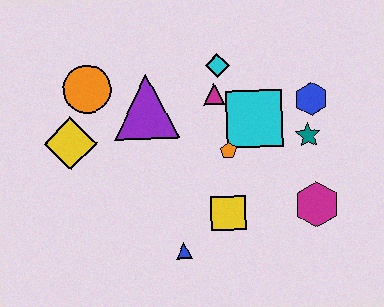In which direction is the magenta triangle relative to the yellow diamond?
The magenta triangle is to the right of the yellow diamond.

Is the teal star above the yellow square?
Yes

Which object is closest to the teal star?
The blue hexagon is closest to the teal star.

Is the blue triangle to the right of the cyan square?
No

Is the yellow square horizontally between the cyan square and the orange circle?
Yes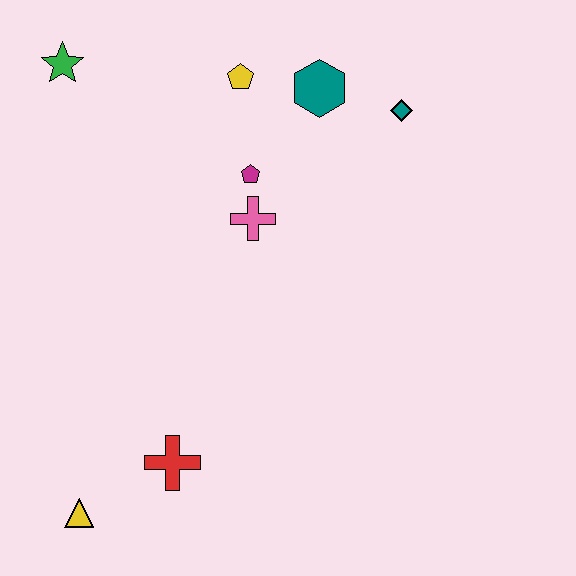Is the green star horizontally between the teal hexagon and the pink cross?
No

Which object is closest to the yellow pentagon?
The teal hexagon is closest to the yellow pentagon.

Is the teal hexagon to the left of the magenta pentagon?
No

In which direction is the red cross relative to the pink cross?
The red cross is below the pink cross.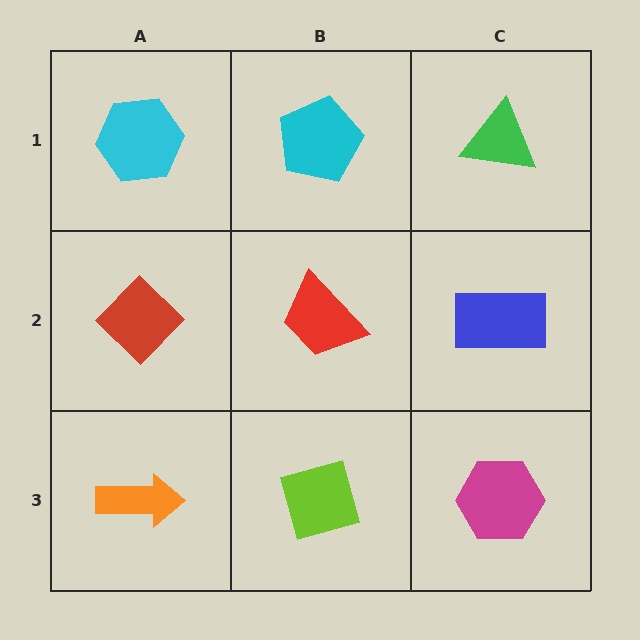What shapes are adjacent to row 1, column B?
A red trapezoid (row 2, column B), a cyan hexagon (row 1, column A), a green triangle (row 1, column C).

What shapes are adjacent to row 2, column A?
A cyan hexagon (row 1, column A), an orange arrow (row 3, column A), a red trapezoid (row 2, column B).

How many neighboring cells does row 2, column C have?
3.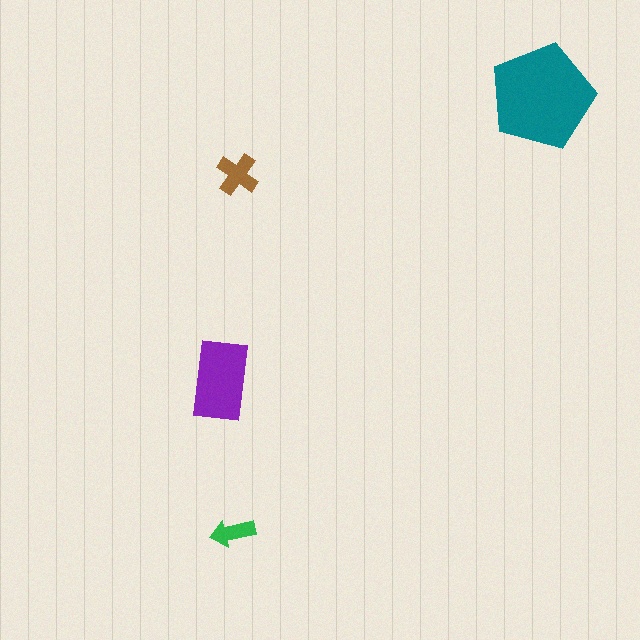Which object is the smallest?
The green arrow.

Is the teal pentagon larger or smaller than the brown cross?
Larger.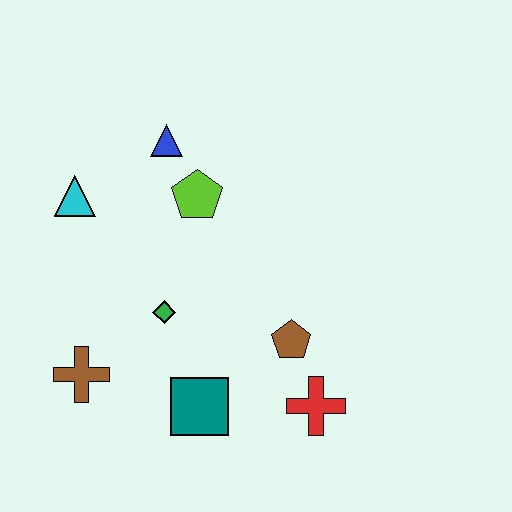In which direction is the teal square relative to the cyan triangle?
The teal square is below the cyan triangle.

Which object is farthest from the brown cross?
The blue triangle is farthest from the brown cross.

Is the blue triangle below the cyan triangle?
No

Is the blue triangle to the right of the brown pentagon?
No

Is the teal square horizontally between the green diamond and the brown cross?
No